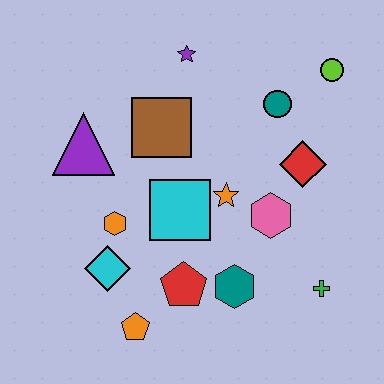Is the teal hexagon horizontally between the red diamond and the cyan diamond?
Yes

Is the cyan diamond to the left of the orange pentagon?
Yes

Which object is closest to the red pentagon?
The teal hexagon is closest to the red pentagon.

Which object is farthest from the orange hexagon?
The lime circle is farthest from the orange hexagon.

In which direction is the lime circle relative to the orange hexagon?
The lime circle is to the right of the orange hexagon.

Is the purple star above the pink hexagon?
Yes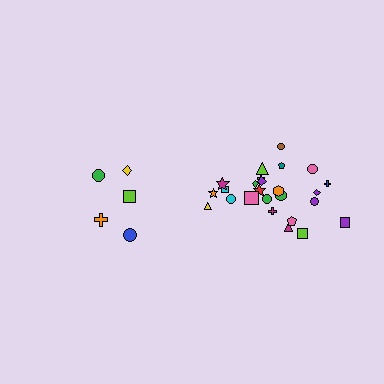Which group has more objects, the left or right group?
The right group.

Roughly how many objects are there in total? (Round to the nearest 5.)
Roughly 30 objects in total.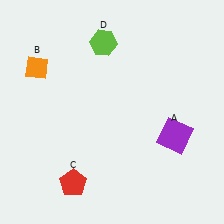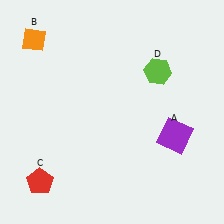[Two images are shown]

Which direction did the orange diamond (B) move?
The orange diamond (B) moved up.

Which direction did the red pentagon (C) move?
The red pentagon (C) moved left.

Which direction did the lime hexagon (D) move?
The lime hexagon (D) moved right.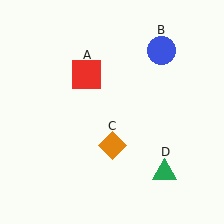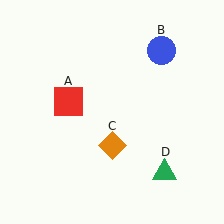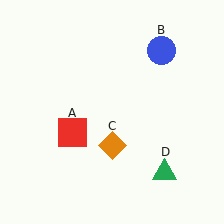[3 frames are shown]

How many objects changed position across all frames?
1 object changed position: red square (object A).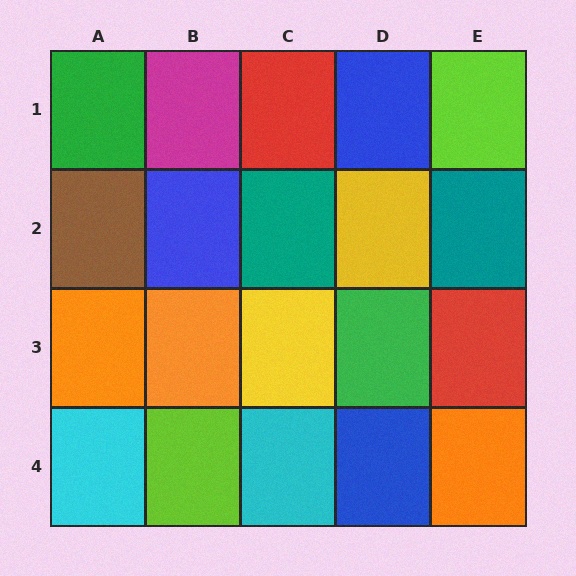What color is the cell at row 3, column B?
Orange.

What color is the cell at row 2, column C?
Teal.